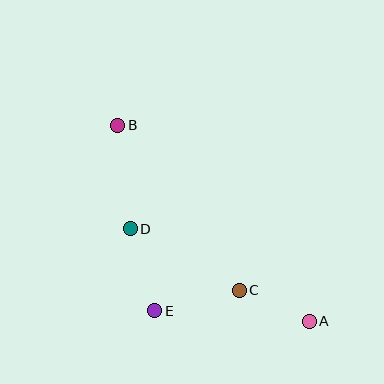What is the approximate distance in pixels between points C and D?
The distance between C and D is approximately 125 pixels.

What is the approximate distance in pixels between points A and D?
The distance between A and D is approximately 201 pixels.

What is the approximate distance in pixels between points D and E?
The distance between D and E is approximately 85 pixels.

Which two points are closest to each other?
Points A and C are closest to each other.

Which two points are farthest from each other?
Points A and B are farthest from each other.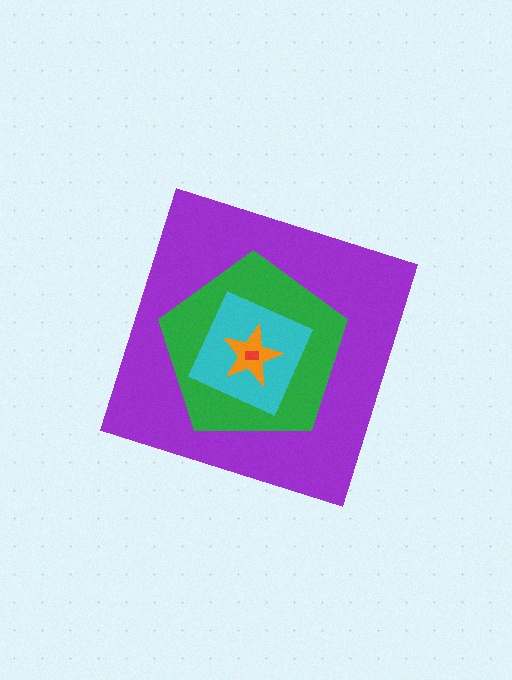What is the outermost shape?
The purple diamond.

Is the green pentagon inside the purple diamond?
Yes.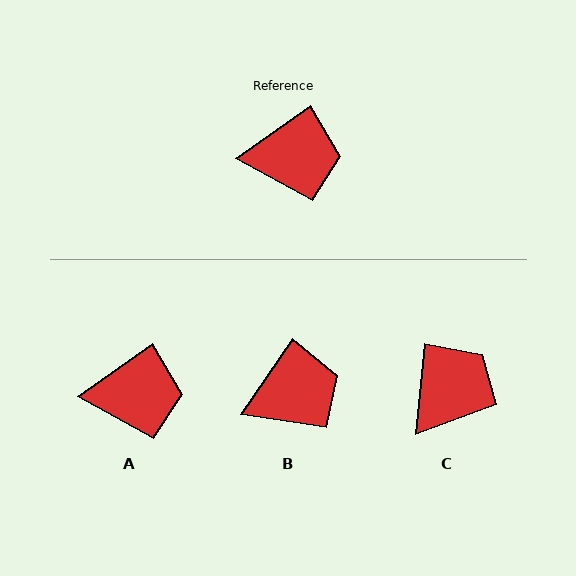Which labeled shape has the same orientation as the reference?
A.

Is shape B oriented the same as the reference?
No, it is off by about 20 degrees.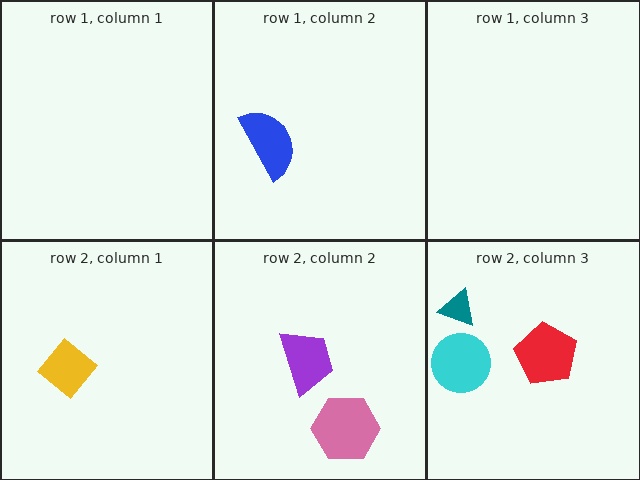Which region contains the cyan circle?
The row 2, column 3 region.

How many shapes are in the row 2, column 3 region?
3.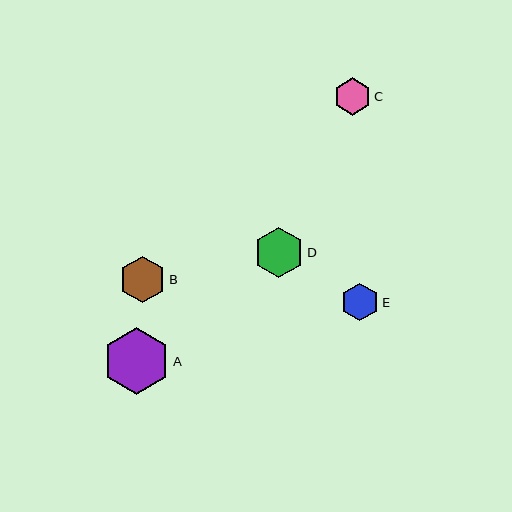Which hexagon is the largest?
Hexagon A is the largest with a size of approximately 67 pixels.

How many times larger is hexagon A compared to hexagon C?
Hexagon A is approximately 1.8 times the size of hexagon C.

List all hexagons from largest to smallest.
From largest to smallest: A, D, B, E, C.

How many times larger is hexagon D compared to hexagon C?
Hexagon D is approximately 1.3 times the size of hexagon C.